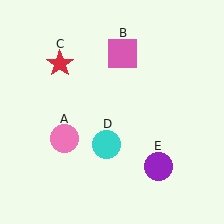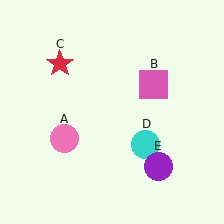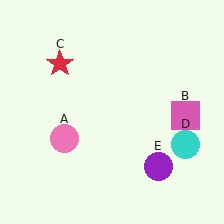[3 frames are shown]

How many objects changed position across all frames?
2 objects changed position: pink square (object B), cyan circle (object D).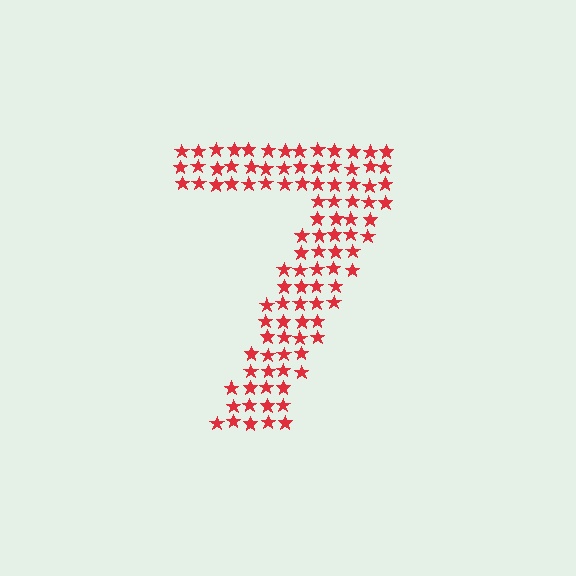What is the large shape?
The large shape is the digit 7.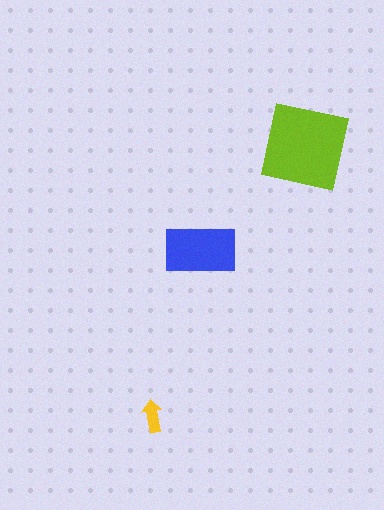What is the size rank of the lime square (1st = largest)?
1st.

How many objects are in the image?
There are 3 objects in the image.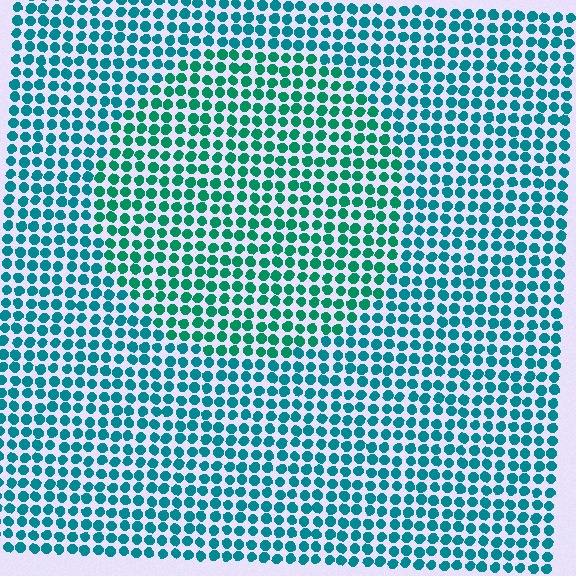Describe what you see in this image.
The image is filled with small teal elements in a uniform arrangement. A circle-shaped region is visible where the elements are tinted to a slightly different hue, forming a subtle color boundary.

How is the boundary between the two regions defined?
The boundary is defined purely by a slight shift in hue (about 25 degrees). Spacing, size, and orientation are identical on both sides.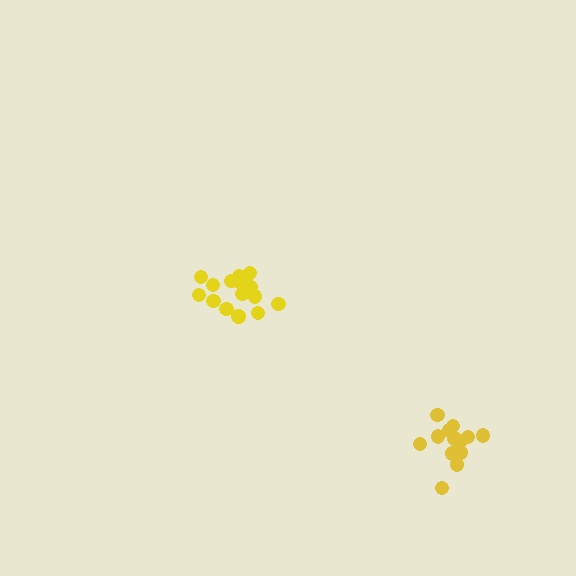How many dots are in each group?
Group 1: 15 dots, Group 2: 16 dots (31 total).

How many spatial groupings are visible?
There are 2 spatial groupings.